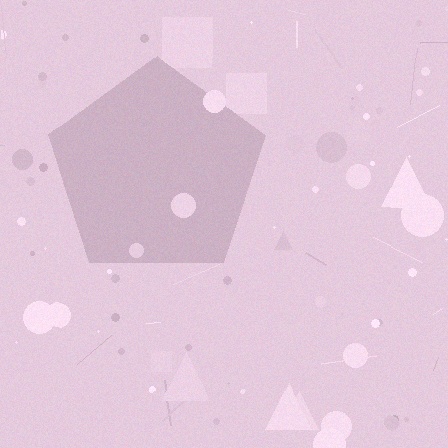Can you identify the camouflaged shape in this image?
The camouflaged shape is a pentagon.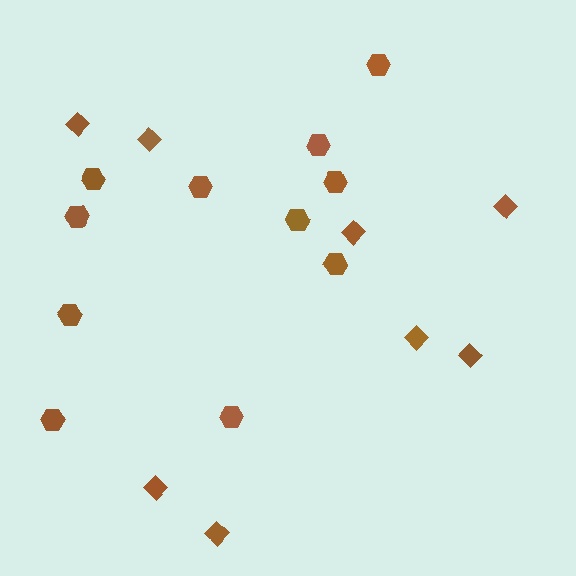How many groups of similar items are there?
There are 2 groups: one group of diamonds (8) and one group of hexagons (11).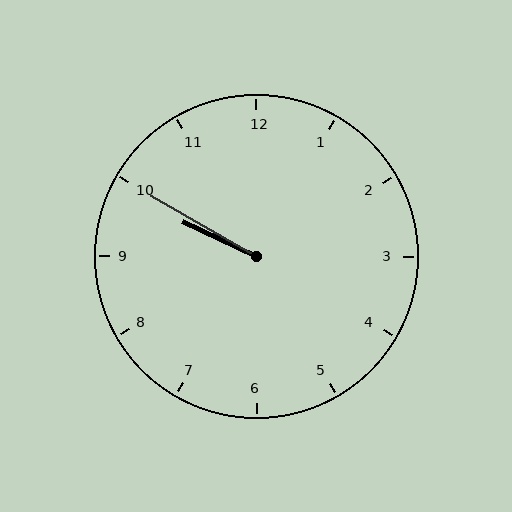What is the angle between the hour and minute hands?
Approximately 5 degrees.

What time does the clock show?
9:50.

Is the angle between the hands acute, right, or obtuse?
It is acute.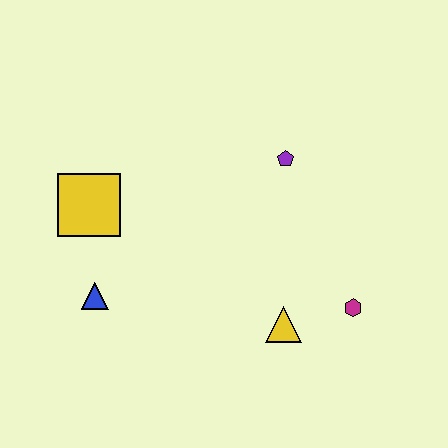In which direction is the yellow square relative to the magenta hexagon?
The yellow square is to the left of the magenta hexagon.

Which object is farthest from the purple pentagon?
The blue triangle is farthest from the purple pentagon.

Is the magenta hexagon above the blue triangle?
No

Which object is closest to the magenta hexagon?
The yellow triangle is closest to the magenta hexagon.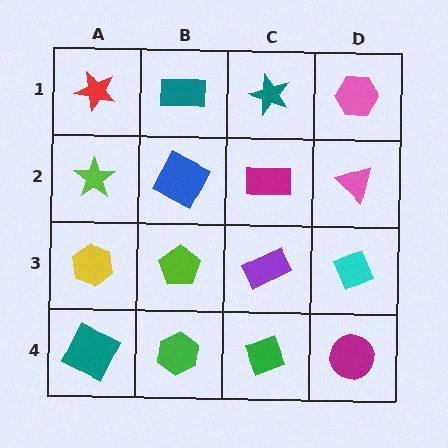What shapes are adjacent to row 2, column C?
A teal star (row 1, column C), a purple rectangle (row 3, column C), a blue square (row 2, column B), a pink triangle (row 2, column D).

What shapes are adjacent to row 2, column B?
A teal rectangle (row 1, column B), a lime pentagon (row 3, column B), a lime star (row 2, column A), a magenta rectangle (row 2, column C).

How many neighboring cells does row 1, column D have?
2.